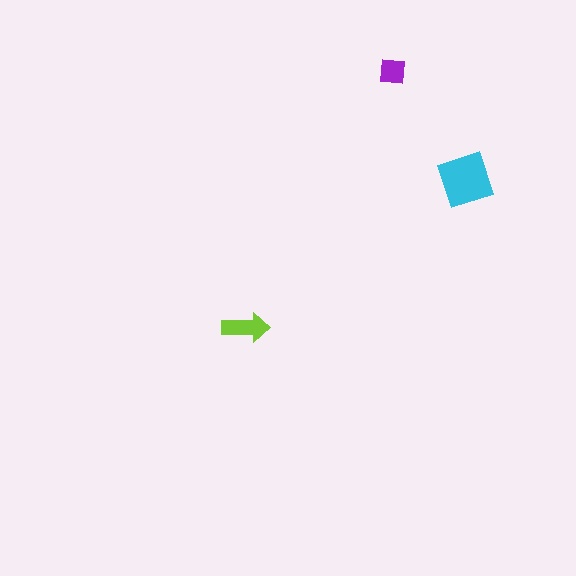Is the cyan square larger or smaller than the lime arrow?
Larger.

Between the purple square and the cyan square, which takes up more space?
The cyan square.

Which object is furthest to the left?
The lime arrow is leftmost.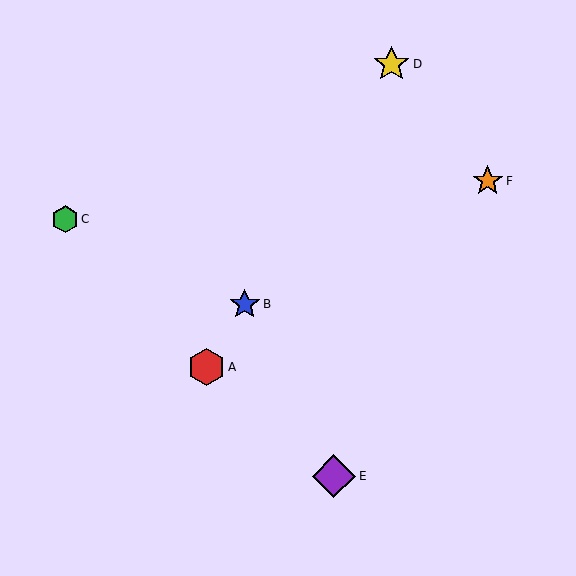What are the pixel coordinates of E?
Object E is at (334, 476).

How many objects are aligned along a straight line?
3 objects (A, B, D) are aligned along a straight line.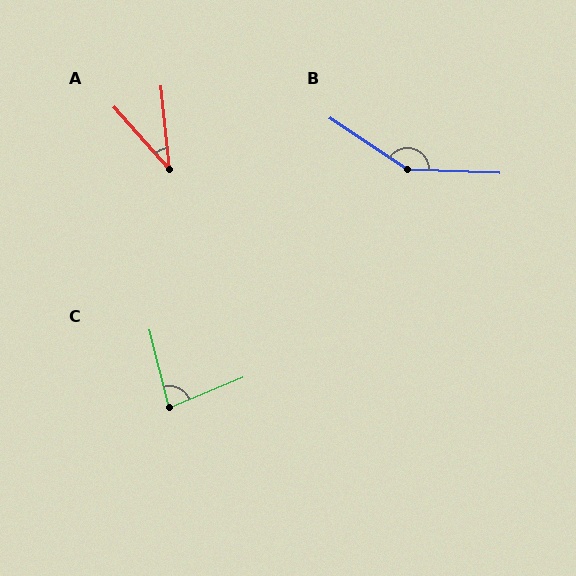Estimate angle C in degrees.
Approximately 82 degrees.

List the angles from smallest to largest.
A (35°), C (82°), B (149°).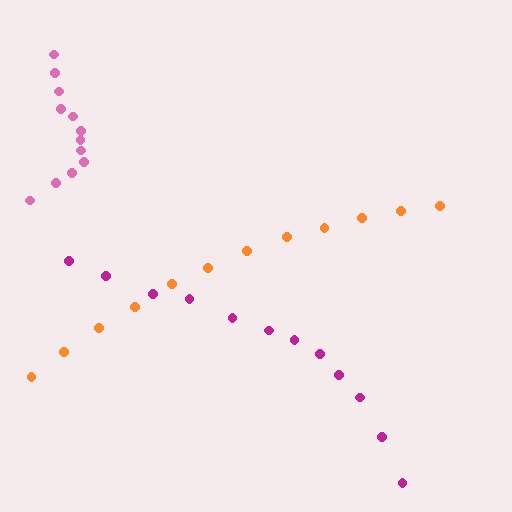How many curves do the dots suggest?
There are 3 distinct paths.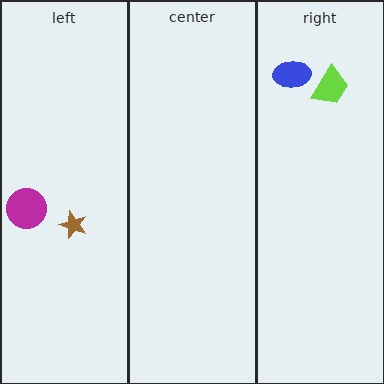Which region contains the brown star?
The left region.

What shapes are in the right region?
The blue ellipse, the lime trapezoid.